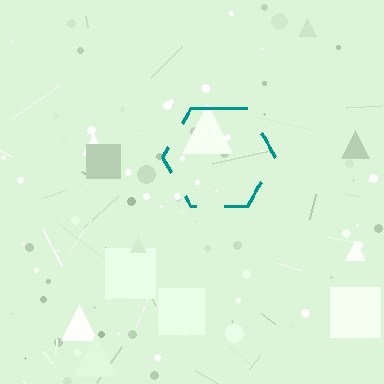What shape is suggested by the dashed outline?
The dashed outline suggests a hexagon.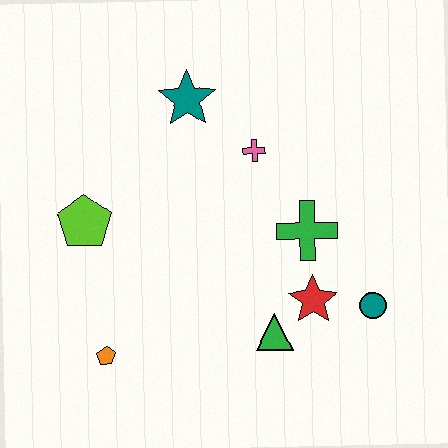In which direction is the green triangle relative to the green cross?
The green triangle is below the green cross.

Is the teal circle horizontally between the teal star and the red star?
No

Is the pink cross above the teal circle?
Yes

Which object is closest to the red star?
The green triangle is closest to the red star.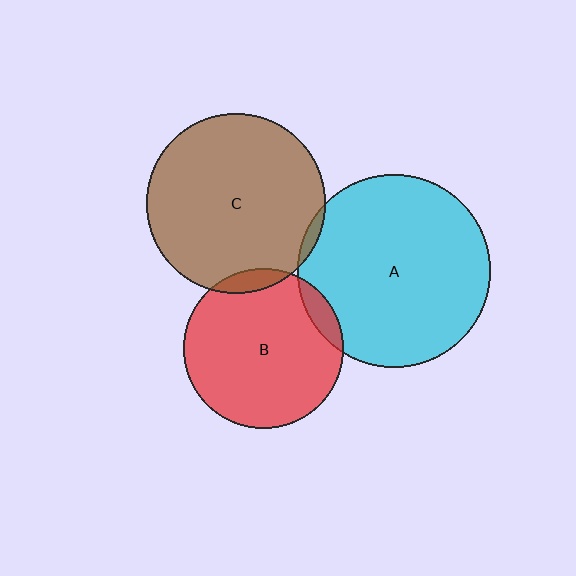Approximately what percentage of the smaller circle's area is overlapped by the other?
Approximately 10%.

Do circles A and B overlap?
Yes.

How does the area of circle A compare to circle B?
Approximately 1.5 times.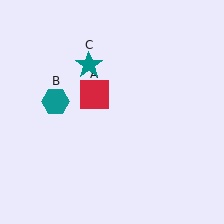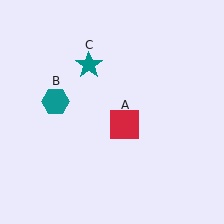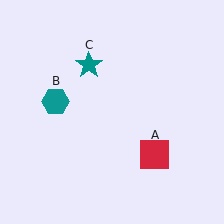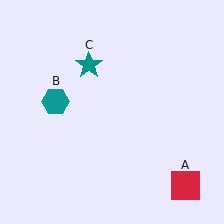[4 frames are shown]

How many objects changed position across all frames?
1 object changed position: red square (object A).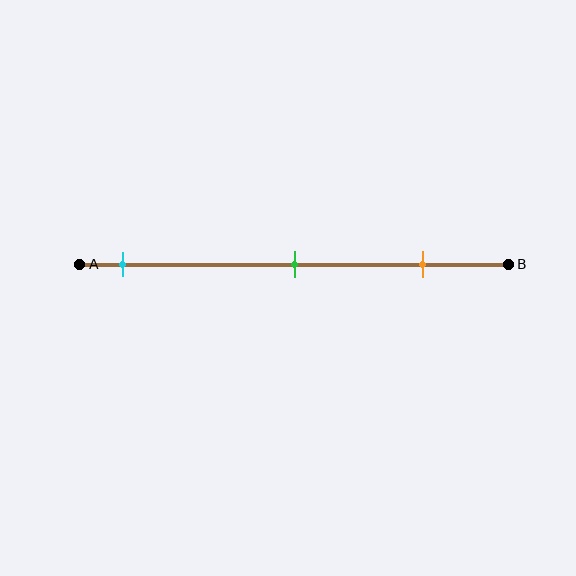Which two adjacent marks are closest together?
The green and orange marks are the closest adjacent pair.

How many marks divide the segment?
There are 3 marks dividing the segment.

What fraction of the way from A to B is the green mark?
The green mark is approximately 50% (0.5) of the way from A to B.